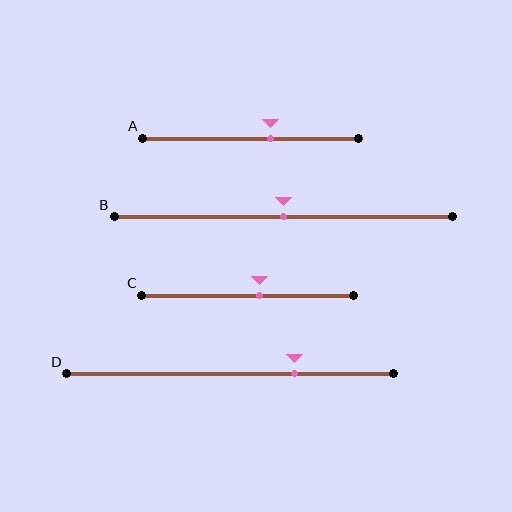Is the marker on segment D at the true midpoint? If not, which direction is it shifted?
No, the marker on segment D is shifted to the right by about 20% of the segment length.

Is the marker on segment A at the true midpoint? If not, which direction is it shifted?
No, the marker on segment A is shifted to the right by about 9% of the segment length.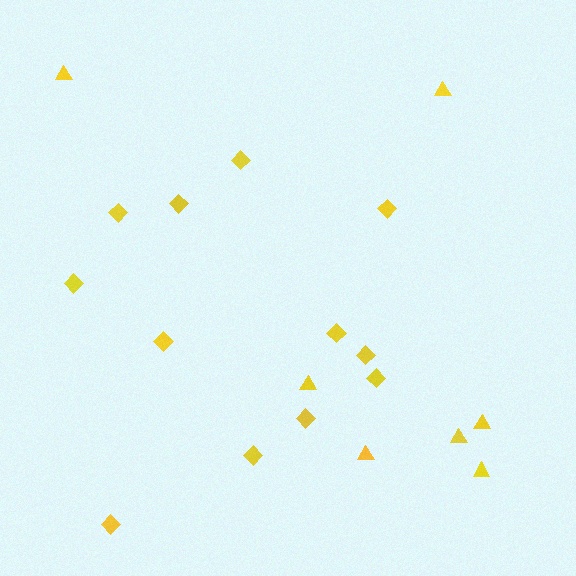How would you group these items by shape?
There are 2 groups: one group of diamonds (12) and one group of triangles (7).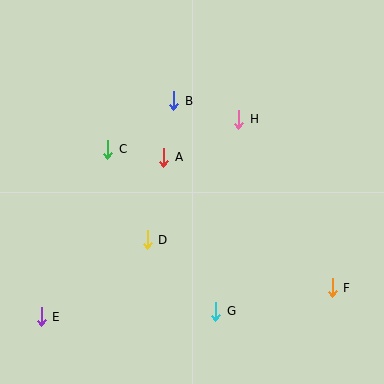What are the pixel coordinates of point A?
Point A is at (164, 157).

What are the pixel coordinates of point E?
Point E is at (41, 317).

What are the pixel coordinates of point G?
Point G is at (216, 311).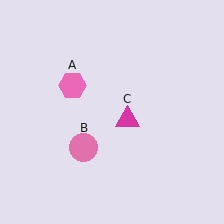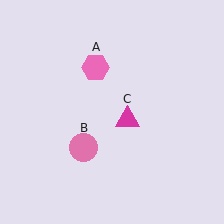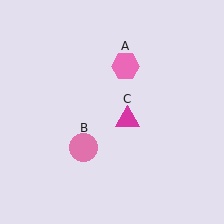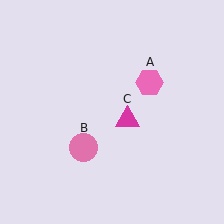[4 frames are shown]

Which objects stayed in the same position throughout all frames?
Pink circle (object B) and magenta triangle (object C) remained stationary.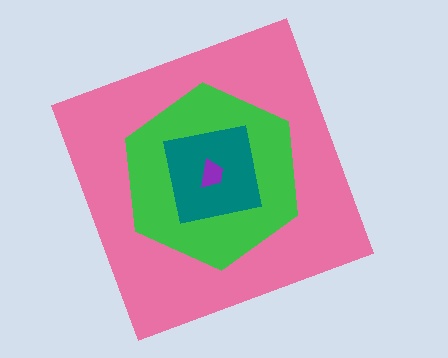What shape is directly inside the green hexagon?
The teal square.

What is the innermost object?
The purple trapezoid.